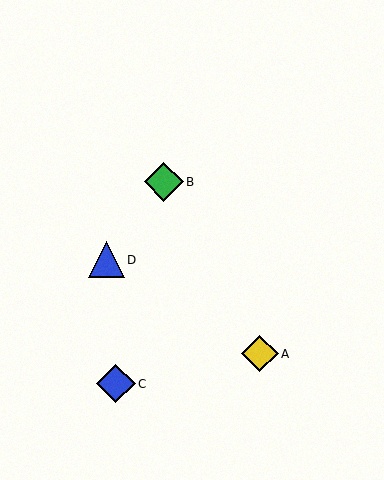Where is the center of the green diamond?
The center of the green diamond is at (164, 182).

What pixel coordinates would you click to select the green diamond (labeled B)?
Click at (164, 182) to select the green diamond B.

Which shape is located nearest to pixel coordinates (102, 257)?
The blue triangle (labeled D) at (106, 260) is nearest to that location.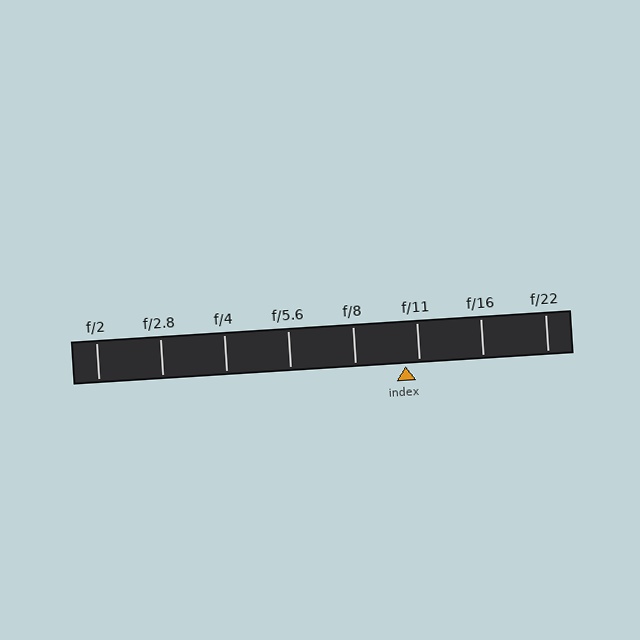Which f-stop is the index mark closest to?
The index mark is closest to f/11.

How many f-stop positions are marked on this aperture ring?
There are 8 f-stop positions marked.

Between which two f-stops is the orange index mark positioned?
The index mark is between f/8 and f/11.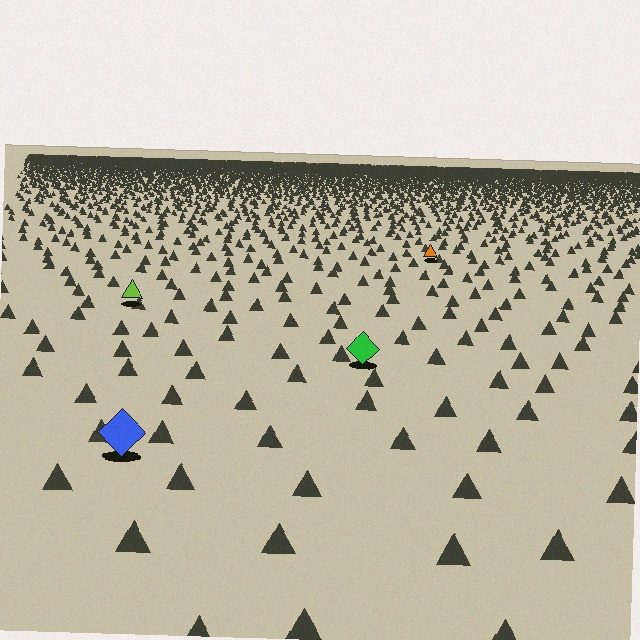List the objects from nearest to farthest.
From nearest to farthest: the blue diamond, the green diamond, the lime triangle, the orange triangle.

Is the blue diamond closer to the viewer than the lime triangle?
Yes. The blue diamond is closer — you can tell from the texture gradient: the ground texture is coarser near it.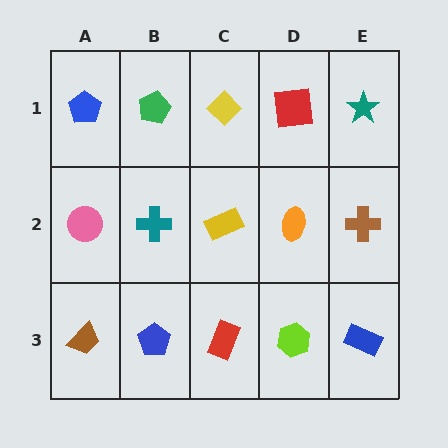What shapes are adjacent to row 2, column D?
A red square (row 1, column D), a lime hexagon (row 3, column D), a yellow rectangle (row 2, column C), a brown cross (row 2, column E).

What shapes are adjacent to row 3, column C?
A yellow rectangle (row 2, column C), a blue pentagon (row 3, column B), a lime hexagon (row 3, column D).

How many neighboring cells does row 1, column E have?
2.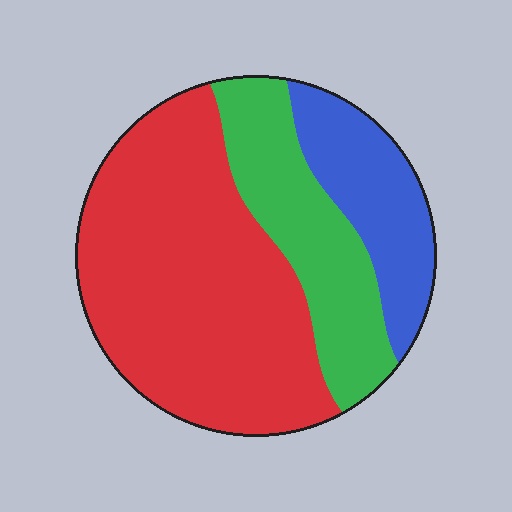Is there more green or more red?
Red.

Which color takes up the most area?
Red, at roughly 55%.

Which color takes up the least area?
Blue, at roughly 20%.